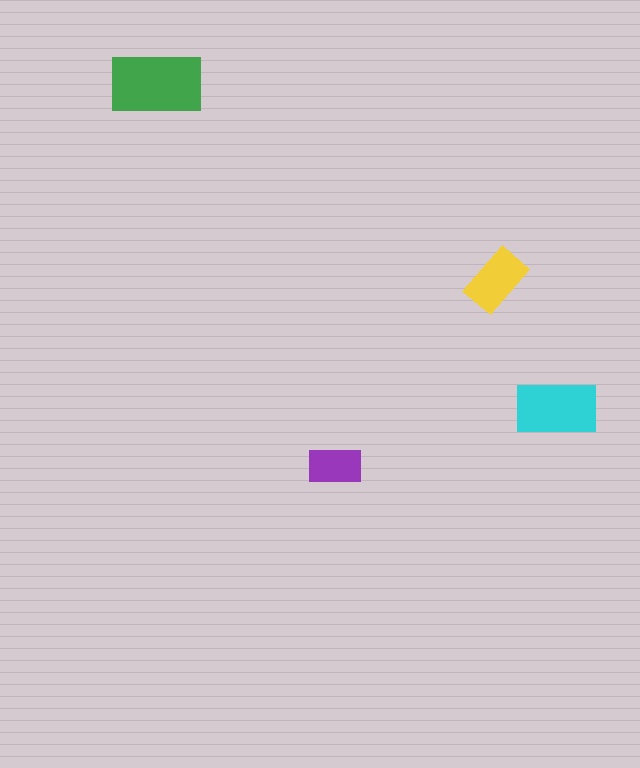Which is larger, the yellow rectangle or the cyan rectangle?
The cyan one.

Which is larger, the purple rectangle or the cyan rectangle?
The cyan one.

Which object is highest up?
The green rectangle is topmost.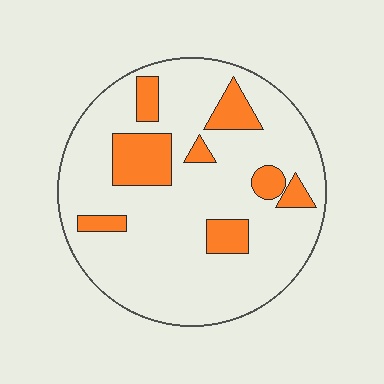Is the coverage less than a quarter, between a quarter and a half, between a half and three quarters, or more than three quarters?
Less than a quarter.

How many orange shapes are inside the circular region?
8.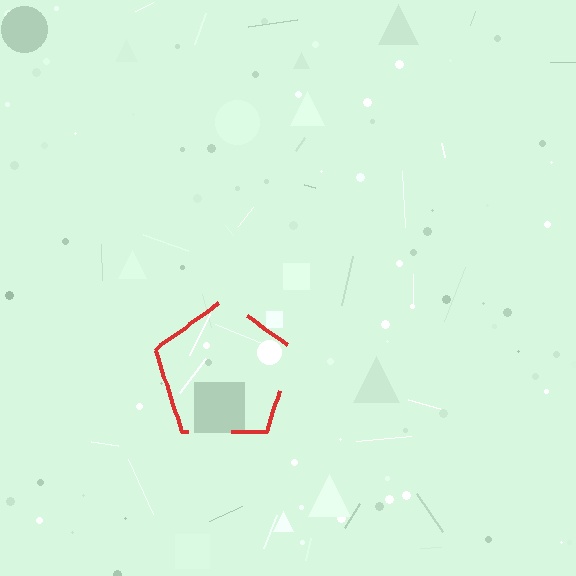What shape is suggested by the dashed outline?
The dashed outline suggests a pentagon.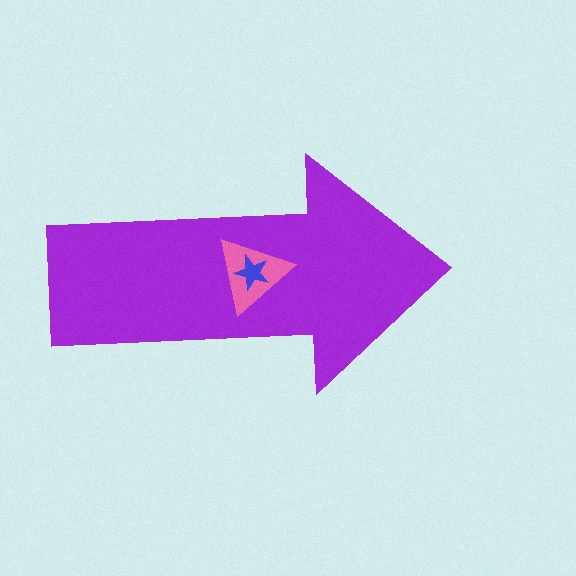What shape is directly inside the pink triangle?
The blue star.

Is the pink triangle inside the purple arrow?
Yes.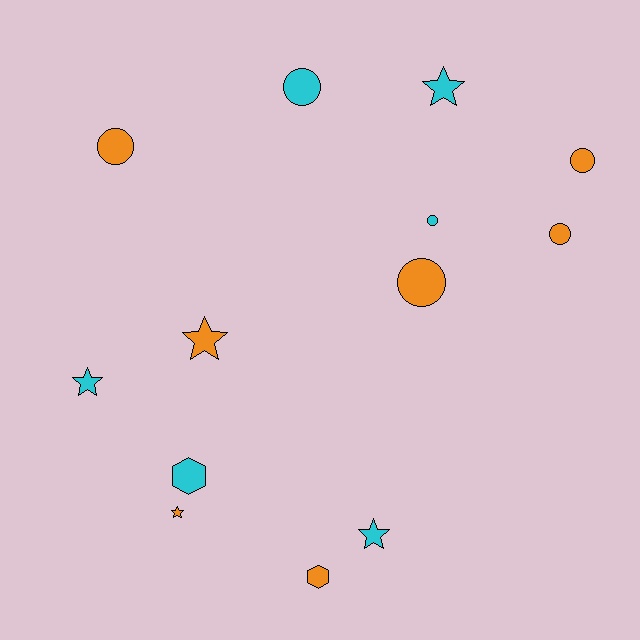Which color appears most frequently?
Orange, with 7 objects.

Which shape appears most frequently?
Circle, with 6 objects.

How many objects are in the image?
There are 13 objects.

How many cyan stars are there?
There are 3 cyan stars.